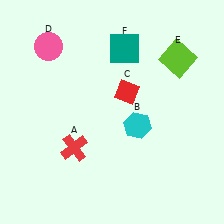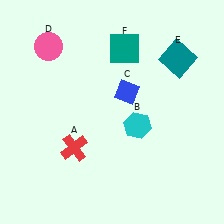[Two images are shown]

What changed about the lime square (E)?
In Image 1, E is lime. In Image 2, it changed to teal.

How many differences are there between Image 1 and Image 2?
There are 2 differences between the two images.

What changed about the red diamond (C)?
In Image 1, C is red. In Image 2, it changed to blue.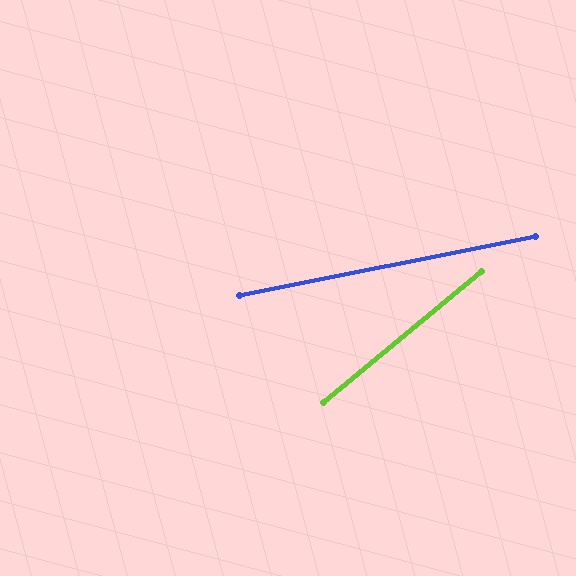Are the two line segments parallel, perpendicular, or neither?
Neither parallel nor perpendicular — they differ by about 28°.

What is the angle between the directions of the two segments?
Approximately 28 degrees.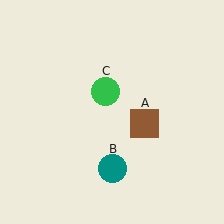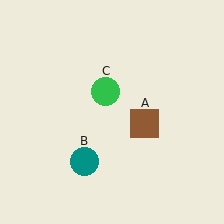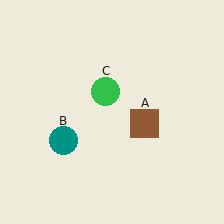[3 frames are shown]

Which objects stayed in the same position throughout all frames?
Brown square (object A) and green circle (object C) remained stationary.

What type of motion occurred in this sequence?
The teal circle (object B) rotated clockwise around the center of the scene.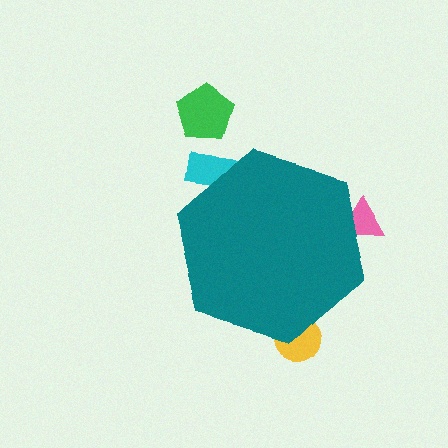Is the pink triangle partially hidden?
Yes, the pink triangle is partially hidden behind the teal hexagon.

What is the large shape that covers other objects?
A teal hexagon.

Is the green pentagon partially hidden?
No, the green pentagon is fully visible.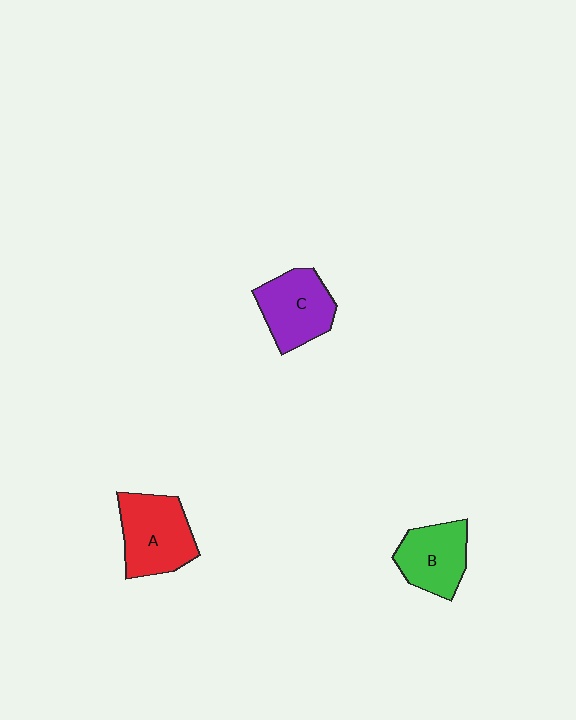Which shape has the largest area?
Shape A (red).